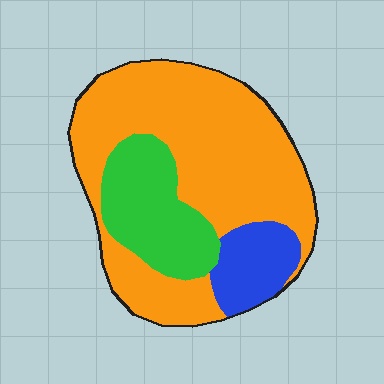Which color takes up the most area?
Orange, at roughly 65%.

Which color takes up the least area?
Blue, at roughly 10%.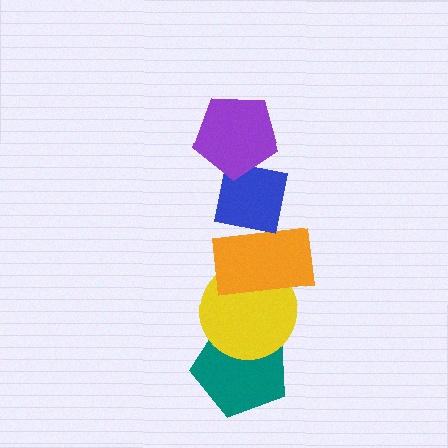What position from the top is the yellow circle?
The yellow circle is 4th from the top.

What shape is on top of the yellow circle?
The orange rectangle is on top of the yellow circle.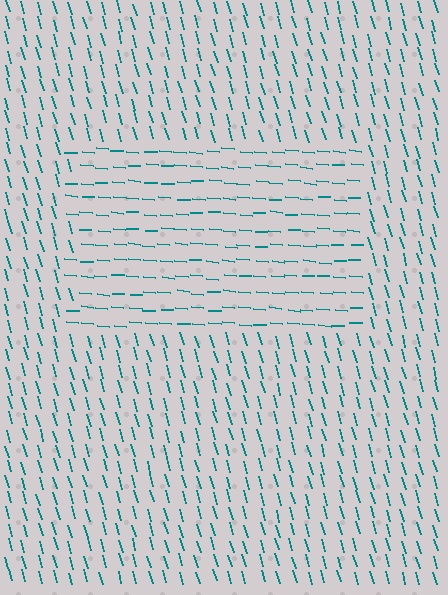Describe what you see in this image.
The image is filled with small teal line segments. A rectangle region in the image has lines oriented differently from the surrounding lines, creating a visible texture boundary.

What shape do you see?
I see a rectangle.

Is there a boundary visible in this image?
Yes, there is a texture boundary formed by a change in line orientation.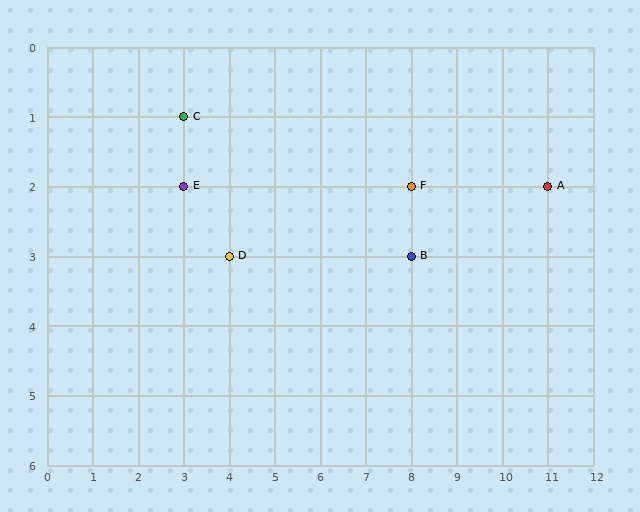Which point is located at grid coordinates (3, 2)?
Point E is at (3, 2).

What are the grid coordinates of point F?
Point F is at grid coordinates (8, 2).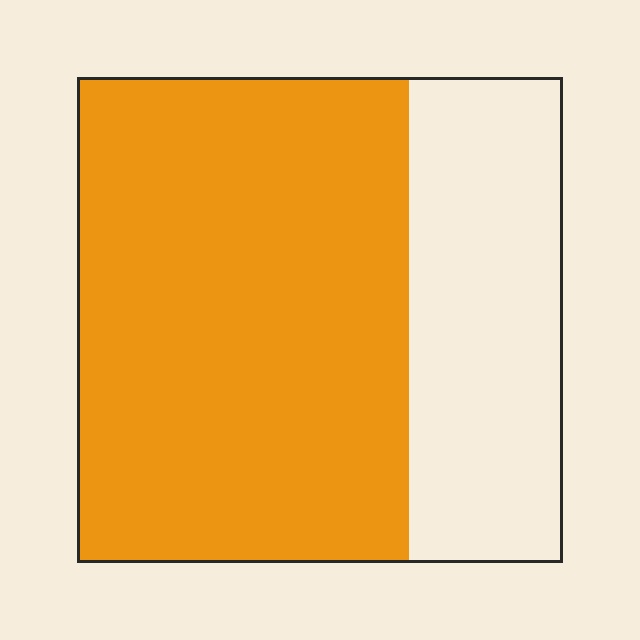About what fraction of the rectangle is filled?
About two thirds (2/3).